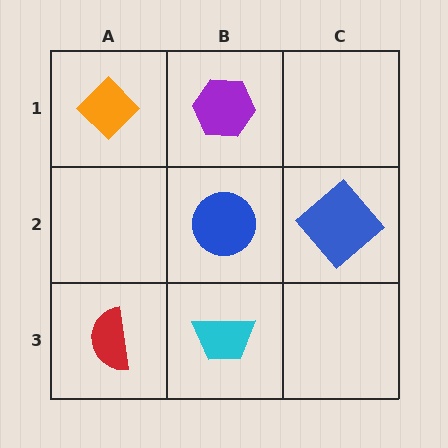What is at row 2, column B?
A blue circle.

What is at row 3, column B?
A cyan trapezoid.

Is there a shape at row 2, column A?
No, that cell is empty.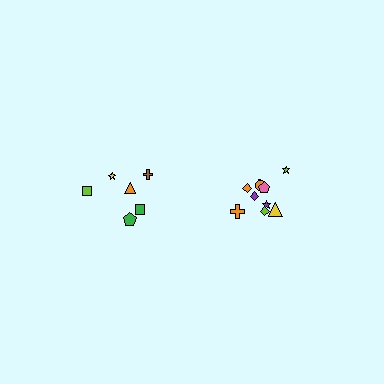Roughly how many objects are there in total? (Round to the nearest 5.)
Roughly 15 objects in total.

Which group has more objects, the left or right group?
The right group.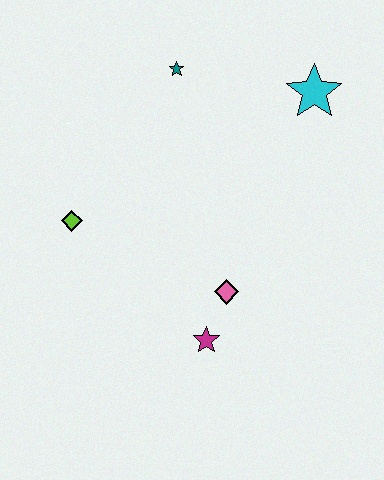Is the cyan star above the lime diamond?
Yes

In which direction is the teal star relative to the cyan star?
The teal star is to the left of the cyan star.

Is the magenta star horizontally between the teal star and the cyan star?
Yes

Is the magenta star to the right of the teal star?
Yes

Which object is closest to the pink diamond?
The magenta star is closest to the pink diamond.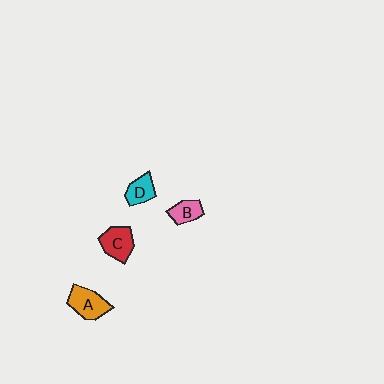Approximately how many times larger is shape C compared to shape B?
Approximately 1.4 times.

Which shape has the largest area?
Shape A (orange).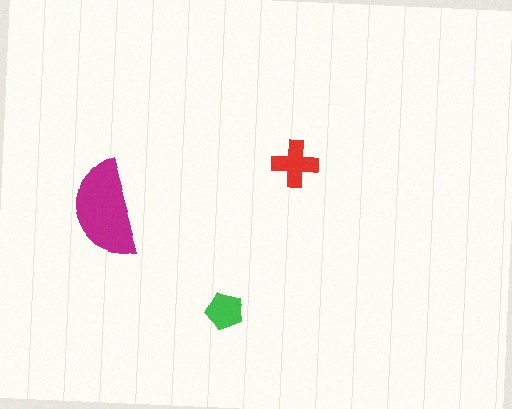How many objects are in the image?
There are 3 objects in the image.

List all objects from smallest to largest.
The green pentagon, the red cross, the magenta semicircle.